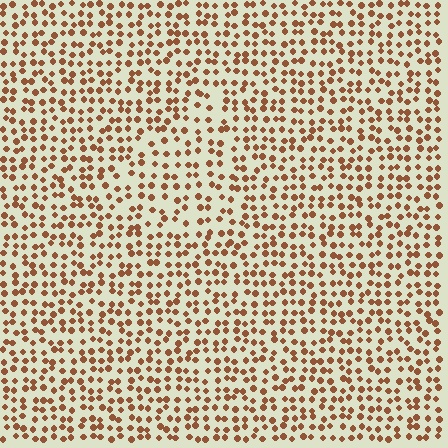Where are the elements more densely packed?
The elements are more densely packed outside the triangle boundary.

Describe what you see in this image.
The image contains small brown elements arranged at two different densities. A triangle-shaped region is visible where the elements are less densely packed than the surrounding area.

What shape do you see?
I see a triangle.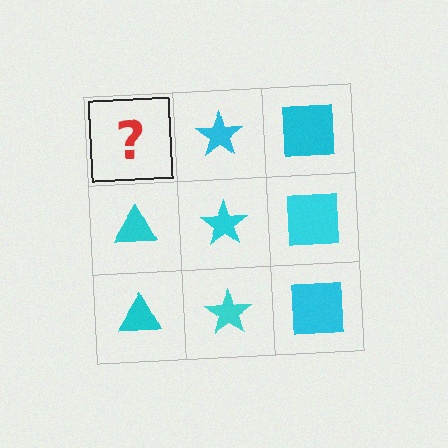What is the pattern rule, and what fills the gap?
The rule is that each column has a consistent shape. The gap should be filled with a cyan triangle.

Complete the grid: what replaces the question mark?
The question mark should be replaced with a cyan triangle.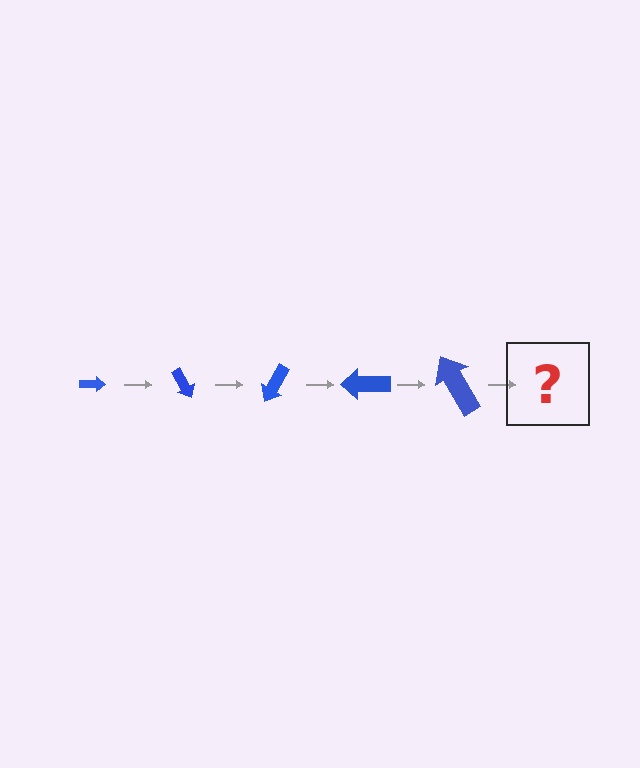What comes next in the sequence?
The next element should be an arrow, larger than the previous one and rotated 300 degrees from the start.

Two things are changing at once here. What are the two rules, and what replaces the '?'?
The two rules are that the arrow grows larger each step and it rotates 60 degrees each step. The '?' should be an arrow, larger than the previous one and rotated 300 degrees from the start.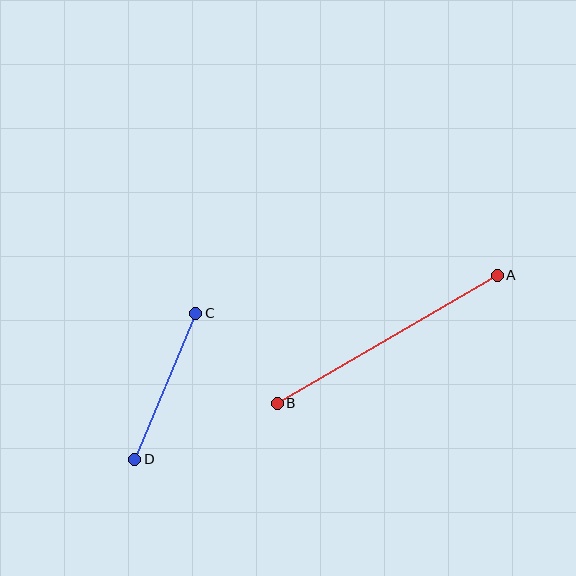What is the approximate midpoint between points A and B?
The midpoint is at approximately (387, 339) pixels.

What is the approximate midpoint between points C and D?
The midpoint is at approximately (165, 386) pixels.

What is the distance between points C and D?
The distance is approximately 158 pixels.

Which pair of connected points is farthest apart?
Points A and B are farthest apart.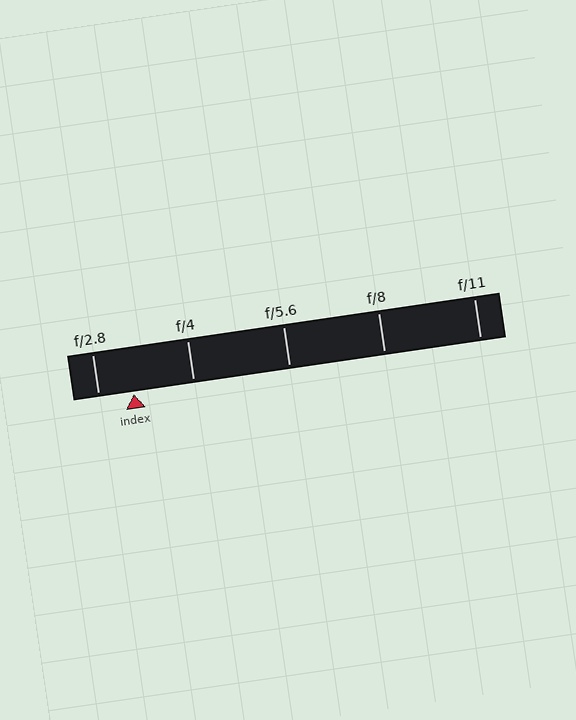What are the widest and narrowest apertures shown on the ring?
The widest aperture shown is f/2.8 and the narrowest is f/11.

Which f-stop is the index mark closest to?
The index mark is closest to f/2.8.